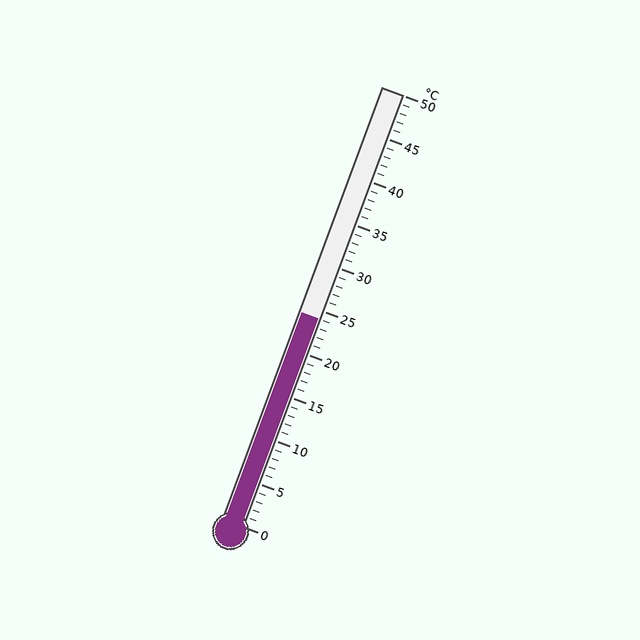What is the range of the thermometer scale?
The thermometer scale ranges from 0°C to 50°C.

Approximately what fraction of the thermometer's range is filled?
The thermometer is filled to approximately 50% of its range.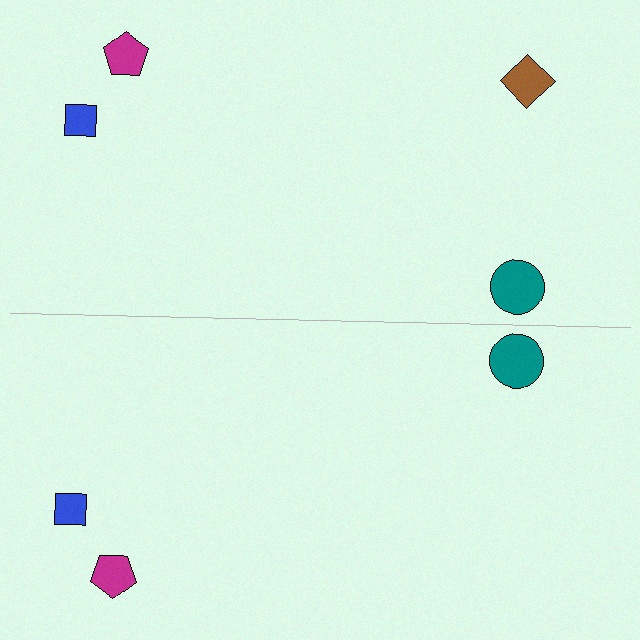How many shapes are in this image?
There are 7 shapes in this image.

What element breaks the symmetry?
A brown diamond is missing from the bottom side.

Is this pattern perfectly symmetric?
No, the pattern is not perfectly symmetric. A brown diamond is missing from the bottom side.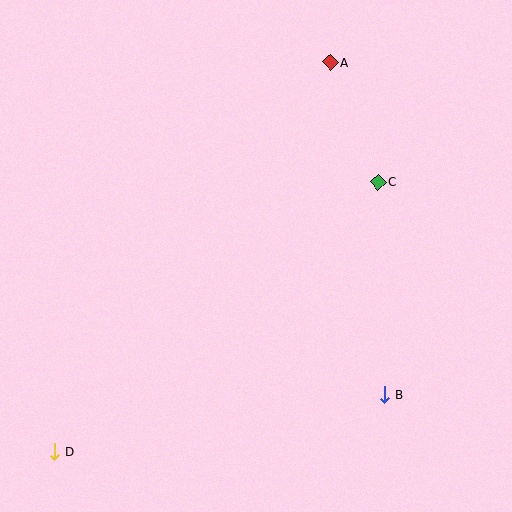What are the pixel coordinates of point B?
Point B is at (385, 394).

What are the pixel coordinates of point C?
Point C is at (378, 182).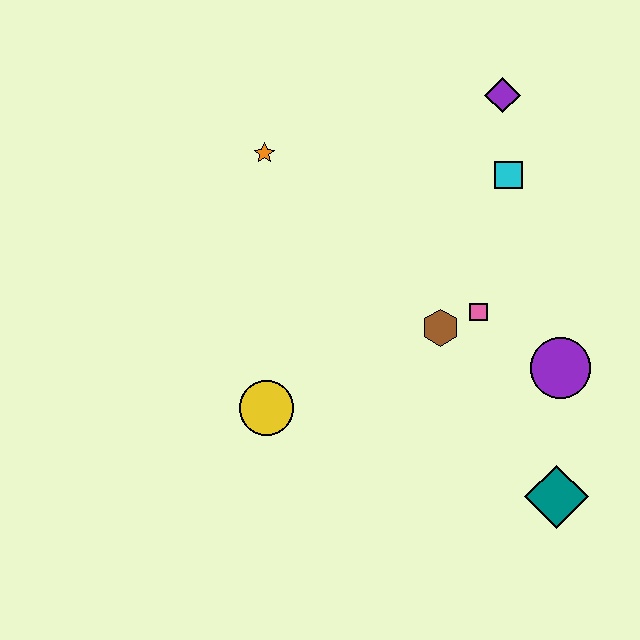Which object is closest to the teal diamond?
The purple circle is closest to the teal diamond.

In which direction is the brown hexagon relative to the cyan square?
The brown hexagon is below the cyan square.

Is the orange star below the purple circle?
No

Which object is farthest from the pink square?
The orange star is farthest from the pink square.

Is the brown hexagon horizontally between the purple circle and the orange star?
Yes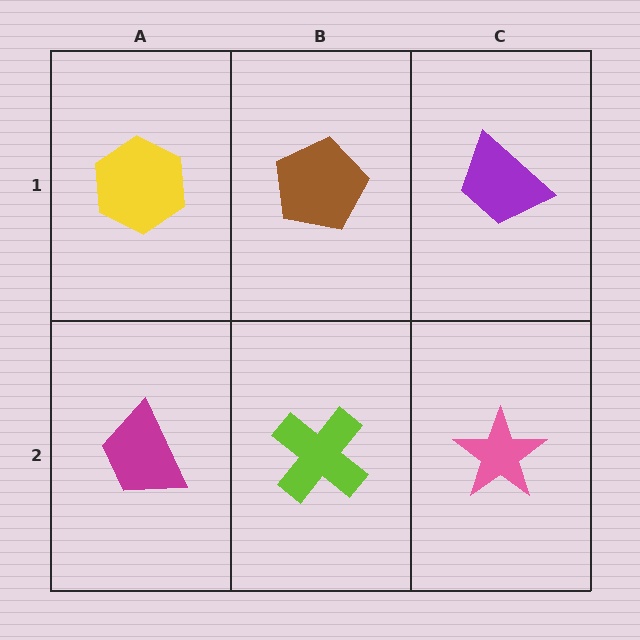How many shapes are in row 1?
3 shapes.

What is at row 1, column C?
A purple trapezoid.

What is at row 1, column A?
A yellow hexagon.